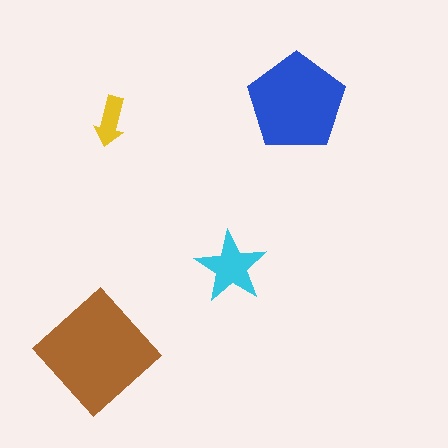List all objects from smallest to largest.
The yellow arrow, the cyan star, the blue pentagon, the brown diamond.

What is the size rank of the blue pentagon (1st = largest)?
2nd.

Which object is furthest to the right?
The blue pentagon is rightmost.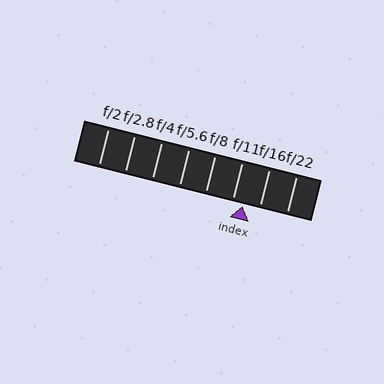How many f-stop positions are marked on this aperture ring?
There are 8 f-stop positions marked.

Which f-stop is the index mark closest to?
The index mark is closest to f/11.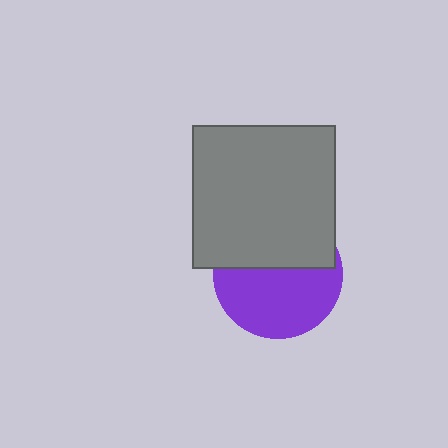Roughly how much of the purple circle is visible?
About half of it is visible (roughly 56%).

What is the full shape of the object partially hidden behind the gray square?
The partially hidden object is a purple circle.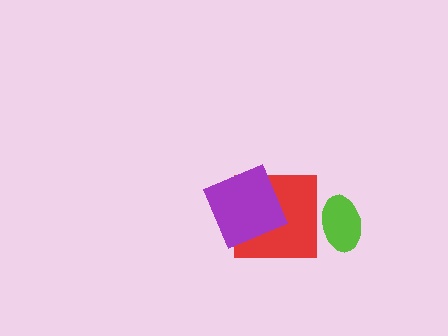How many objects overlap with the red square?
1 object overlaps with the red square.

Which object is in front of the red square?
The purple square is in front of the red square.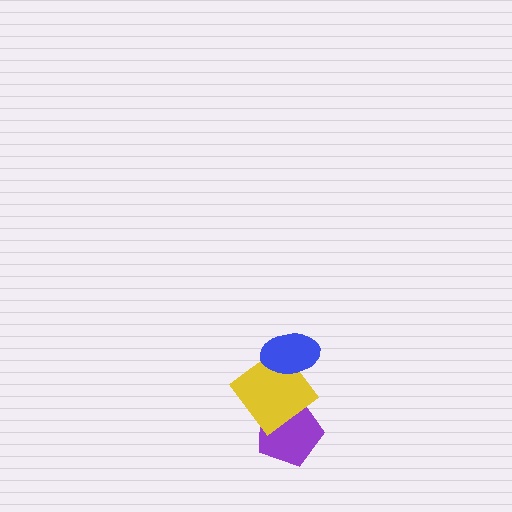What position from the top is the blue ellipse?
The blue ellipse is 1st from the top.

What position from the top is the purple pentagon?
The purple pentagon is 3rd from the top.